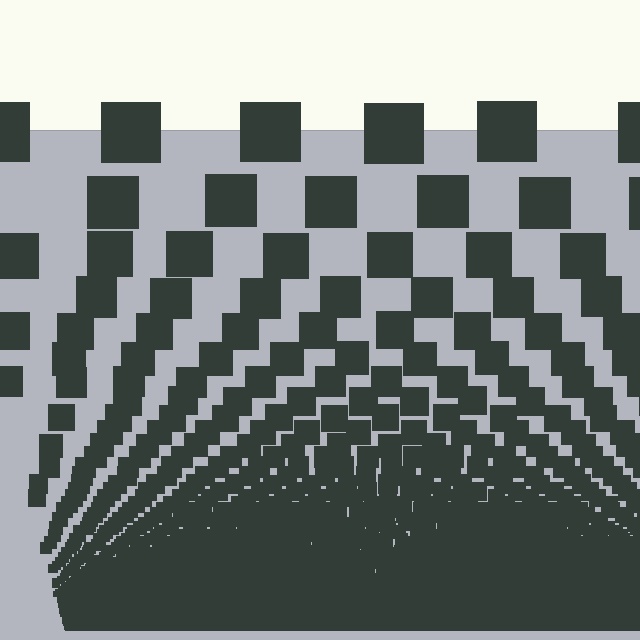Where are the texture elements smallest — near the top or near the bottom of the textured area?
Near the bottom.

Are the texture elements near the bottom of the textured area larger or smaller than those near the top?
Smaller. The gradient is inverted — elements near the bottom are smaller and denser.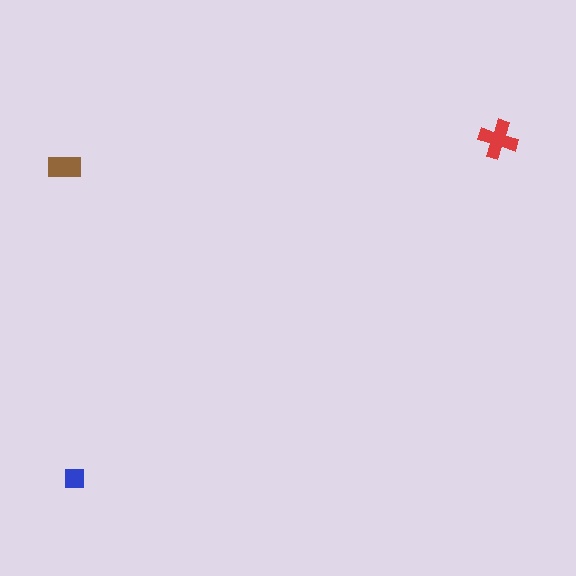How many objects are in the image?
There are 3 objects in the image.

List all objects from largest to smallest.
The red cross, the brown rectangle, the blue square.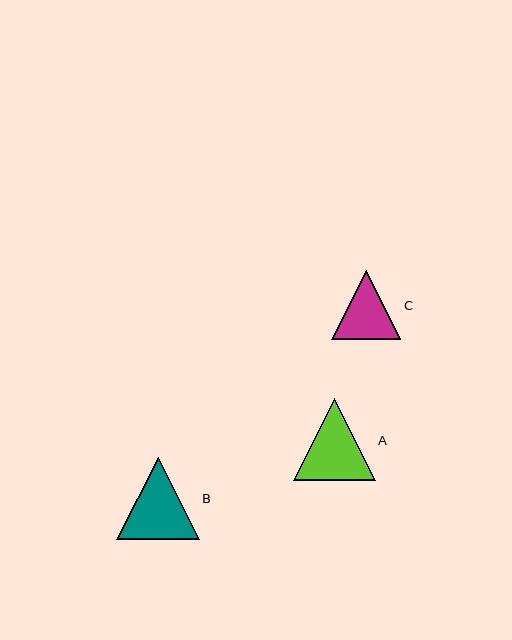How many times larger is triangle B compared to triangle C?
Triangle B is approximately 1.2 times the size of triangle C.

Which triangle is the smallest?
Triangle C is the smallest with a size of approximately 69 pixels.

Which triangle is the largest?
Triangle B is the largest with a size of approximately 83 pixels.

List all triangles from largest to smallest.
From largest to smallest: B, A, C.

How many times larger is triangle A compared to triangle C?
Triangle A is approximately 1.2 times the size of triangle C.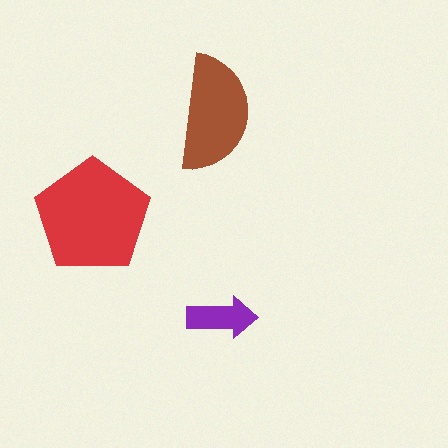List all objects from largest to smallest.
The red pentagon, the brown semicircle, the purple arrow.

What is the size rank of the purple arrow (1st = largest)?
3rd.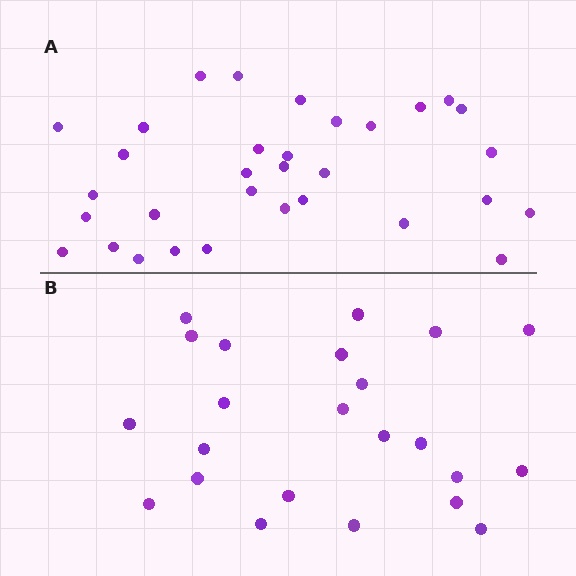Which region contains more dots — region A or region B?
Region A (the top region) has more dots.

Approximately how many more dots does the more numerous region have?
Region A has roughly 8 or so more dots than region B.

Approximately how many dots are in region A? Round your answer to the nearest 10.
About 30 dots. (The exact count is 32, which rounds to 30.)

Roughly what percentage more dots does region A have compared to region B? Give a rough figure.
About 40% more.